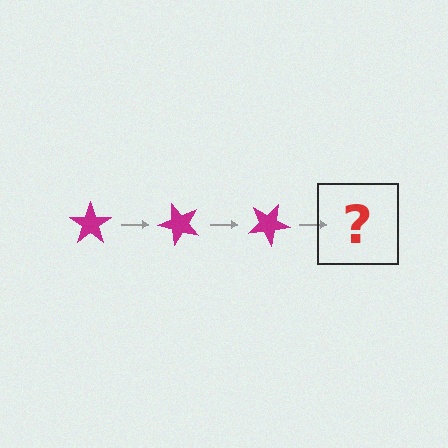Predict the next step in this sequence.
The next step is a magenta star rotated 150 degrees.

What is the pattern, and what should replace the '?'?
The pattern is that the star rotates 50 degrees each step. The '?' should be a magenta star rotated 150 degrees.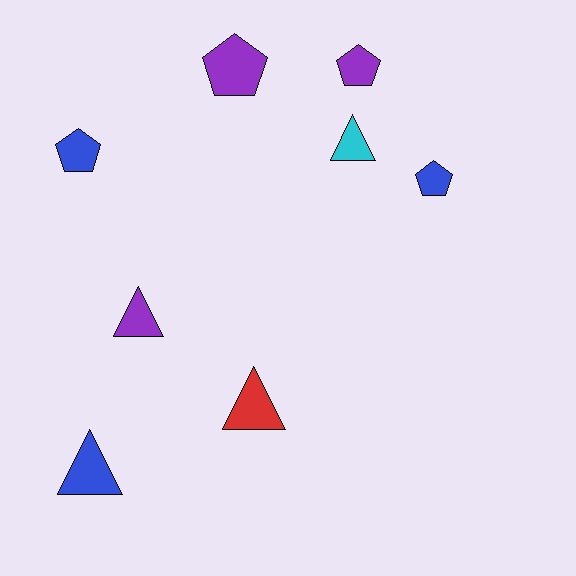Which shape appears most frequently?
Pentagon, with 4 objects.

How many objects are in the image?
There are 8 objects.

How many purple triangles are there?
There is 1 purple triangle.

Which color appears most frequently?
Purple, with 3 objects.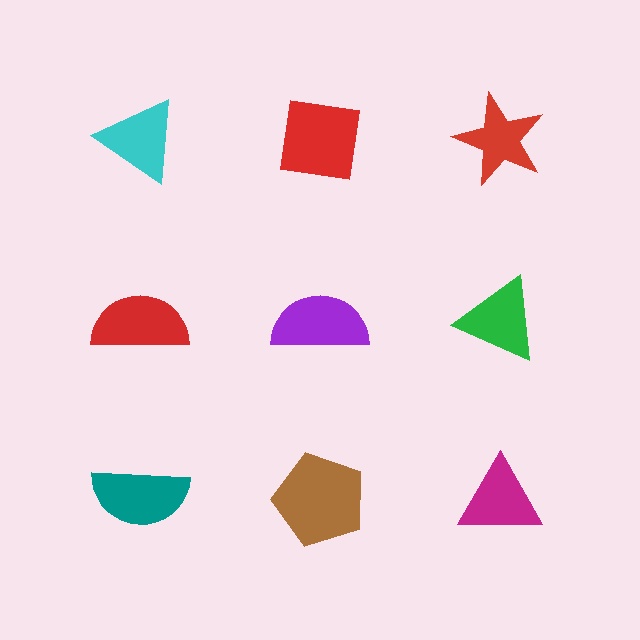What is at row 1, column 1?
A cyan triangle.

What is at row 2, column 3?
A green triangle.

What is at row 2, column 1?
A red semicircle.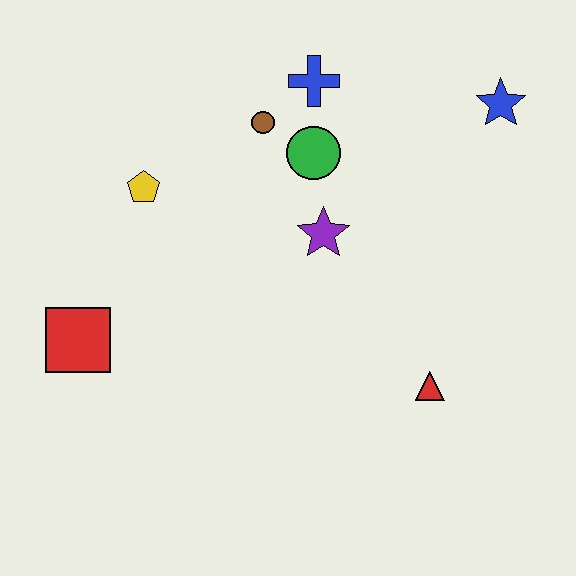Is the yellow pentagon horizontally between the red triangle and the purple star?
No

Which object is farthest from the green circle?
The red square is farthest from the green circle.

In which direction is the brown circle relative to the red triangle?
The brown circle is above the red triangle.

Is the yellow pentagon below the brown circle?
Yes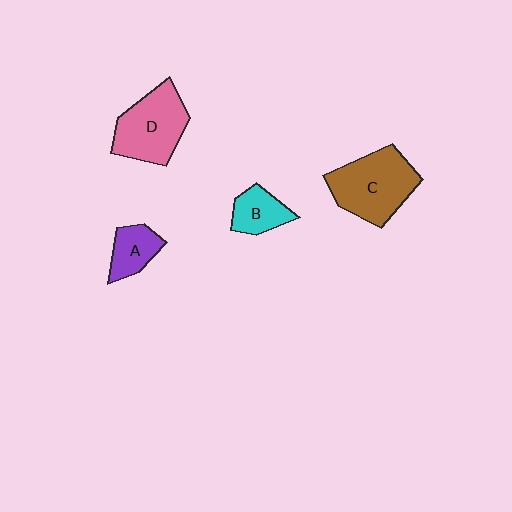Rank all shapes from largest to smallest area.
From largest to smallest: C (brown), D (pink), B (cyan), A (purple).